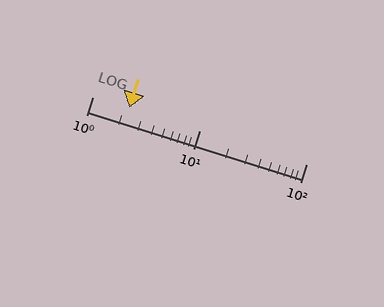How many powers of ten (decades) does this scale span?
The scale spans 2 decades, from 1 to 100.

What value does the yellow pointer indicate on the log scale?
The pointer indicates approximately 2.2.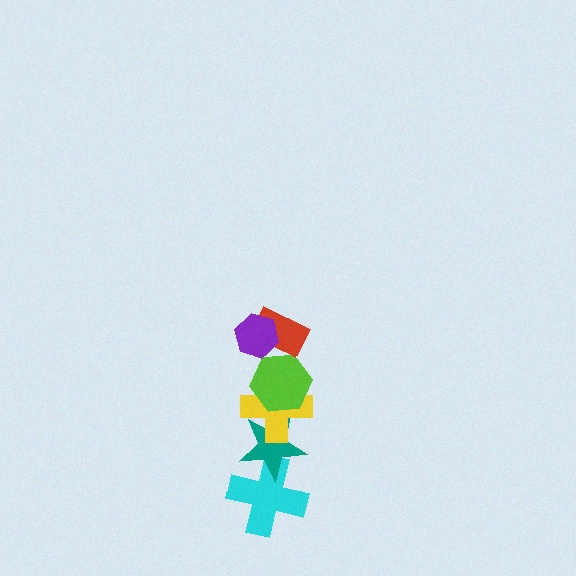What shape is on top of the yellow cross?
The lime hexagon is on top of the yellow cross.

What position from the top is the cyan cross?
The cyan cross is 6th from the top.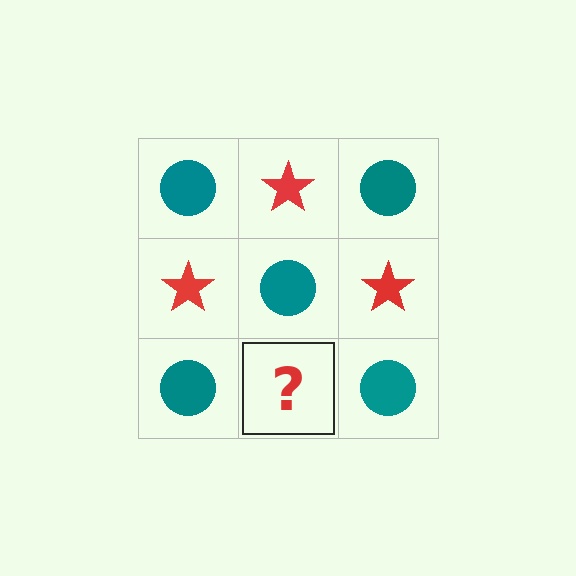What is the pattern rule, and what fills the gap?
The rule is that it alternates teal circle and red star in a checkerboard pattern. The gap should be filled with a red star.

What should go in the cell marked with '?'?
The missing cell should contain a red star.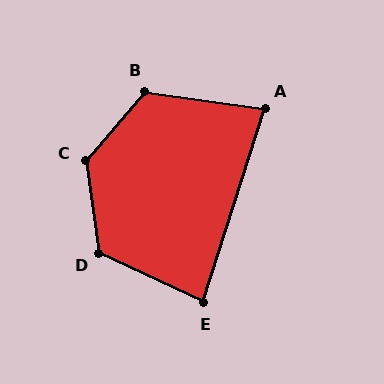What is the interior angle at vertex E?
Approximately 82 degrees (acute).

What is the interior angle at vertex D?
Approximately 124 degrees (obtuse).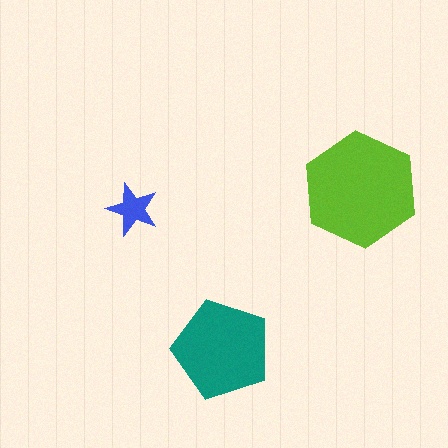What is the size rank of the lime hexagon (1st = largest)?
1st.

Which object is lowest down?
The teal pentagon is bottommost.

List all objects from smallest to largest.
The blue star, the teal pentagon, the lime hexagon.